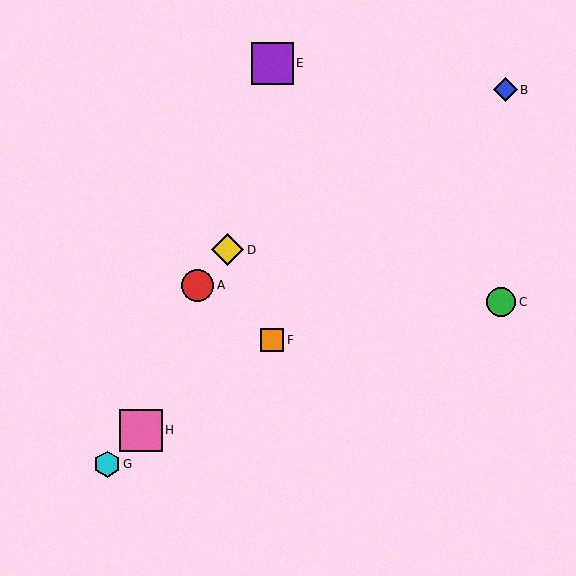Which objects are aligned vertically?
Objects E, F are aligned vertically.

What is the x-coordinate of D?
Object D is at x≈228.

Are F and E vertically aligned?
Yes, both are at x≈272.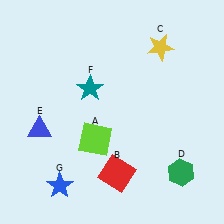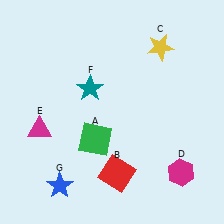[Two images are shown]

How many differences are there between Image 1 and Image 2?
There are 3 differences between the two images.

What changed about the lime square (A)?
In Image 1, A is lime. In Image 2, it changed to green.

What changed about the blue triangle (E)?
In Image 1, E is blue. In Image 2, it changed to magenta.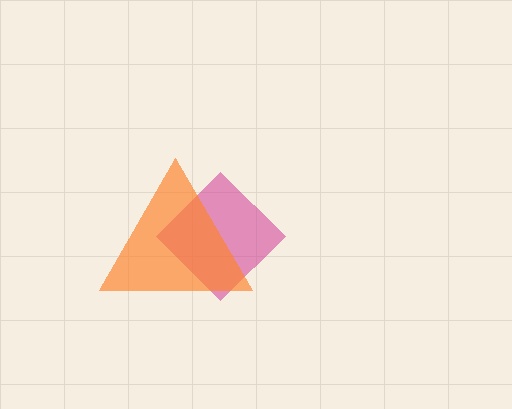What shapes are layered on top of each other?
The layered shapes are: a magenta diamond, an orange triangle.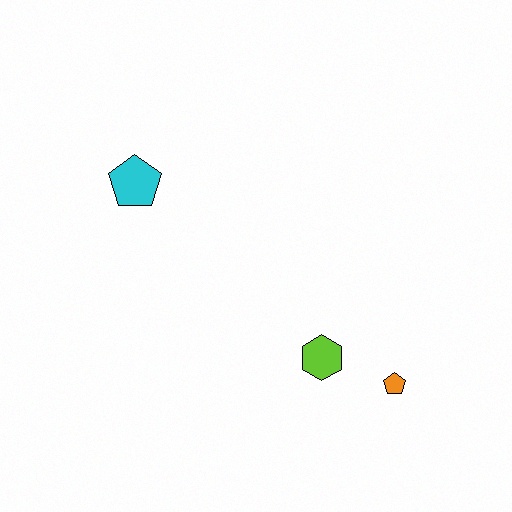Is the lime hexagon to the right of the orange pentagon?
No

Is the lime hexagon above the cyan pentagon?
No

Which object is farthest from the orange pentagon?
The cyan pentagon is farthest from the orange pentagon.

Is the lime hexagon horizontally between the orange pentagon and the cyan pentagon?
Yes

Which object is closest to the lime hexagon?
The orange pentagon is closest to the lime hexagon.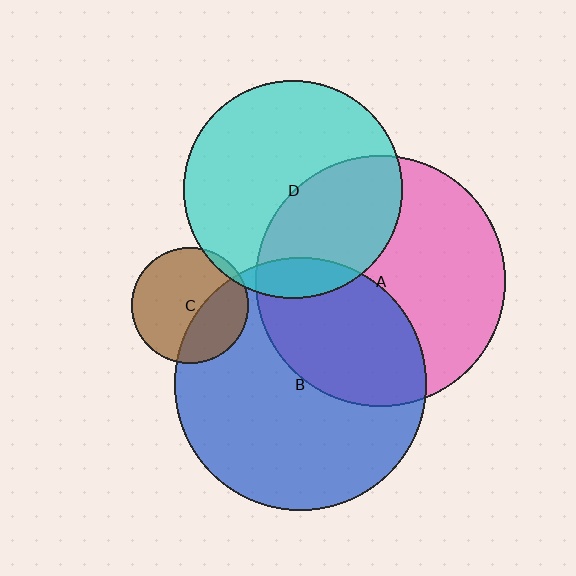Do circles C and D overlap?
Yes.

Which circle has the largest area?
Circle B (blue).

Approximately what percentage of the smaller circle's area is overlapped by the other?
Approximately 5%.